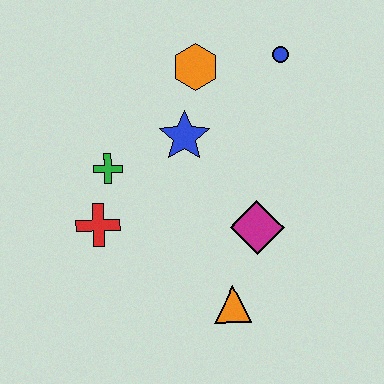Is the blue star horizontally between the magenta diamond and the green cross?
Yes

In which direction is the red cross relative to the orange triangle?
The red cross is to the left of the orange triangle.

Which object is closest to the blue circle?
The orange hexagon is closest to the blue circle.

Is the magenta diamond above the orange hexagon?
No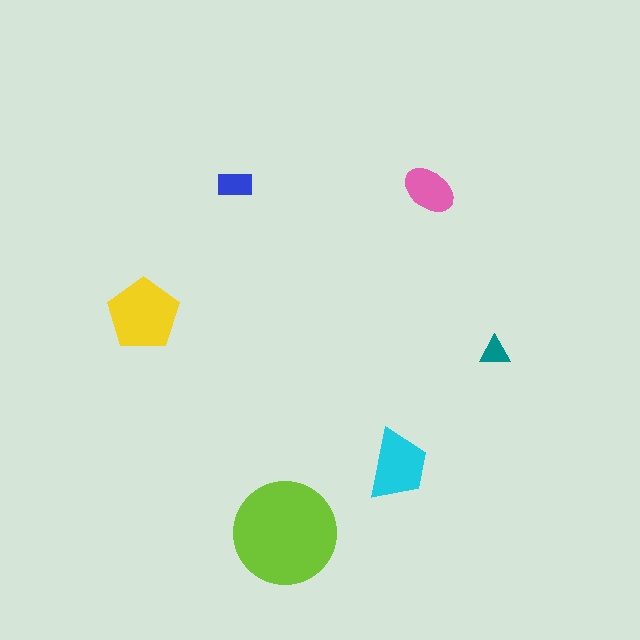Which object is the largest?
The lime circle.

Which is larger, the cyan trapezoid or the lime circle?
The lime circle.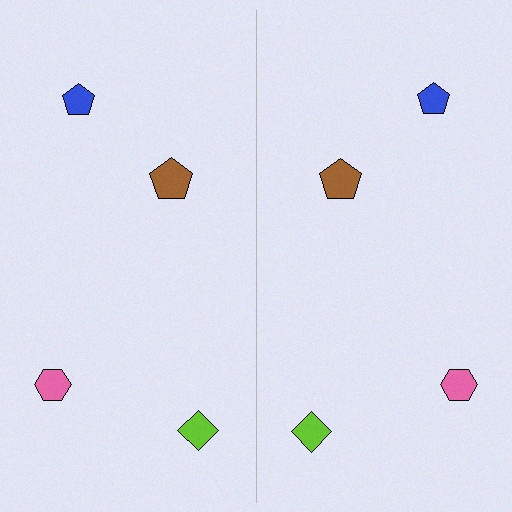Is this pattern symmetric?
Yes, this pattern has bilateral (reflection) symmetry.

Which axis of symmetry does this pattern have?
The pattern has a vertical axis of symmetry running through the center of the image.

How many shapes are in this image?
There are 8 shapes in this image.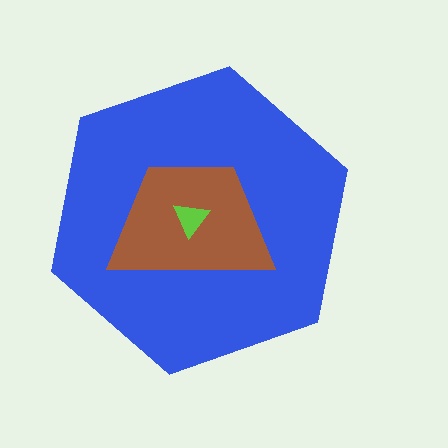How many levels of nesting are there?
3.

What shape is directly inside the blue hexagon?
The brown trapezoid.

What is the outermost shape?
The blue hexagon.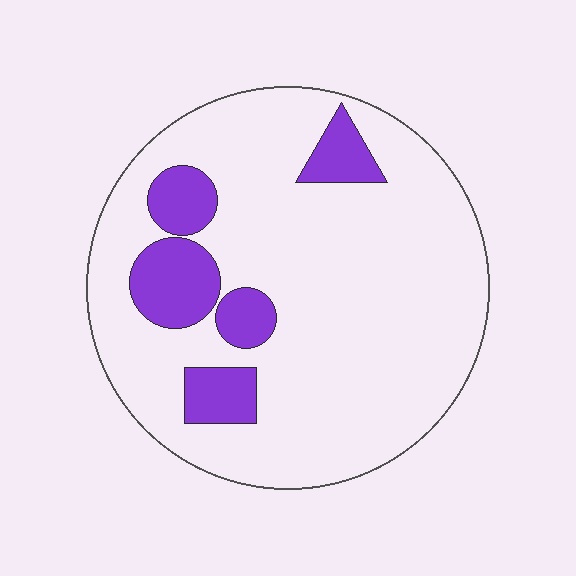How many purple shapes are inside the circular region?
5.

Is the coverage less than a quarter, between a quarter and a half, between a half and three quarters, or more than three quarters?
Less than a quarter.